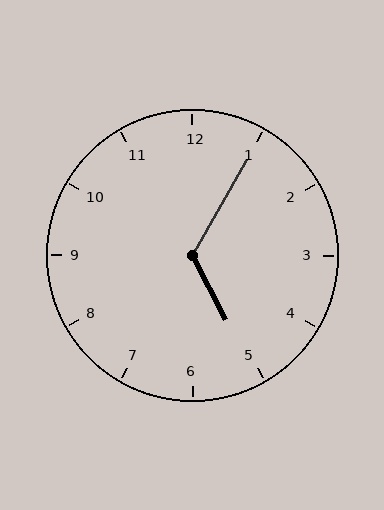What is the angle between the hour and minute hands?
Approximately 122 degrees.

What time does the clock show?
5:05.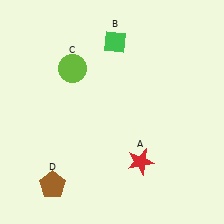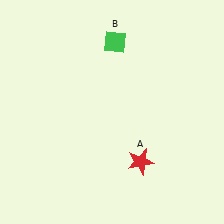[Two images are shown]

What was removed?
The brown pentagon (D), the lime circle (C) were removed in Image 2.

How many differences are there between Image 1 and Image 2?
There are 2 differences between the two images.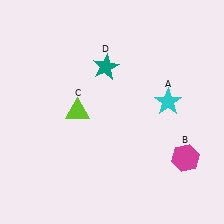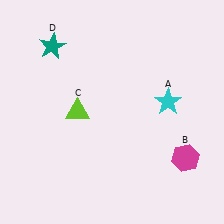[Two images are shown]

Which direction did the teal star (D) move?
The teal star (D) moved left.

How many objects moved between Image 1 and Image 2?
1 object moved between the two images.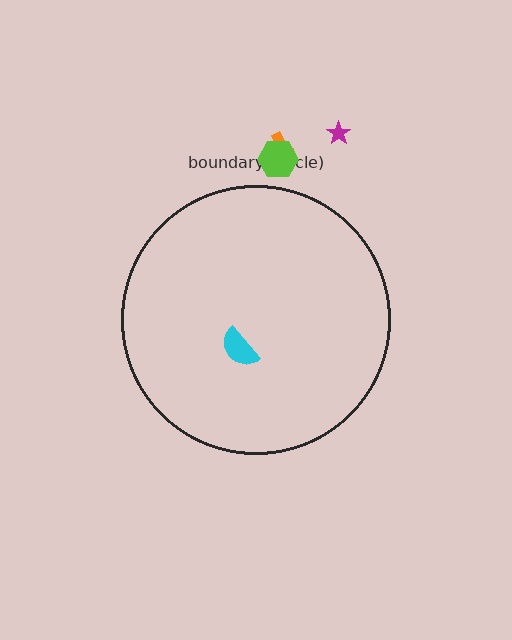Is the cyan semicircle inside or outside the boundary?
Inside.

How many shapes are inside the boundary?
1 inside, 3 outside.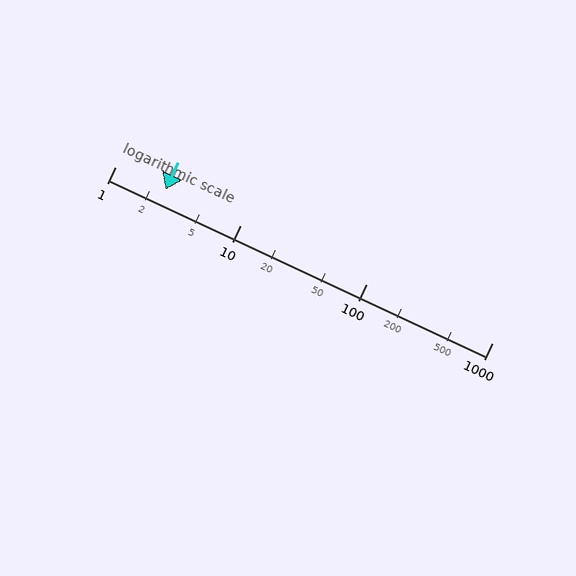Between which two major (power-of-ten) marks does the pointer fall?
The pointer is between 1 and 10.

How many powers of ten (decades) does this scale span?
The scale spans 3 decades, from 1 to 1000.